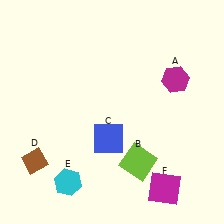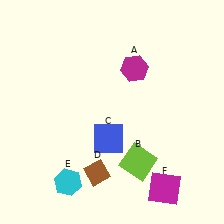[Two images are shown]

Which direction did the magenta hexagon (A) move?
The magenta hexagon (A) moved left.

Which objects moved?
The objects that moved are: the magenta hexagon (A), the brown diamond (D).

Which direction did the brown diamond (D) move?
The brown diamond (D) moved right.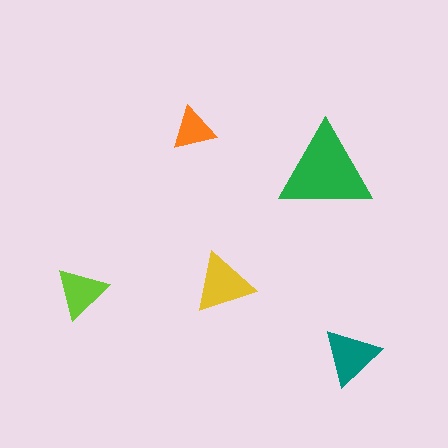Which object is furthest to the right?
The teal triangle is rightmost.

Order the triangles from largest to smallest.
the green one, the yellow one, the teal one, the lime one, the orange one.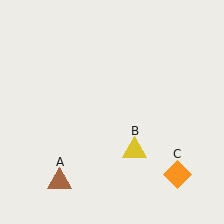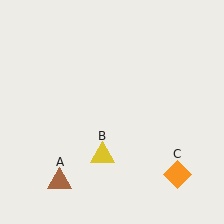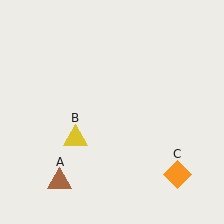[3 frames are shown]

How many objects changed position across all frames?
1 object changed position: yellow triangle (object B).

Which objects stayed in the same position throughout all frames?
Brown triangle (object A) and orange diamond (object C) remained stationary.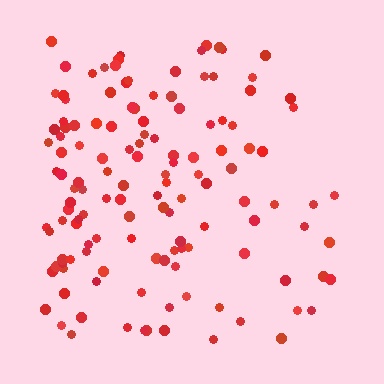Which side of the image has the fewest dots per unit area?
The right.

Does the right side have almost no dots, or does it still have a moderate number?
Still a moderate number, just noticeably fewer than the left.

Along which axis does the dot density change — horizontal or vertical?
Horizontal.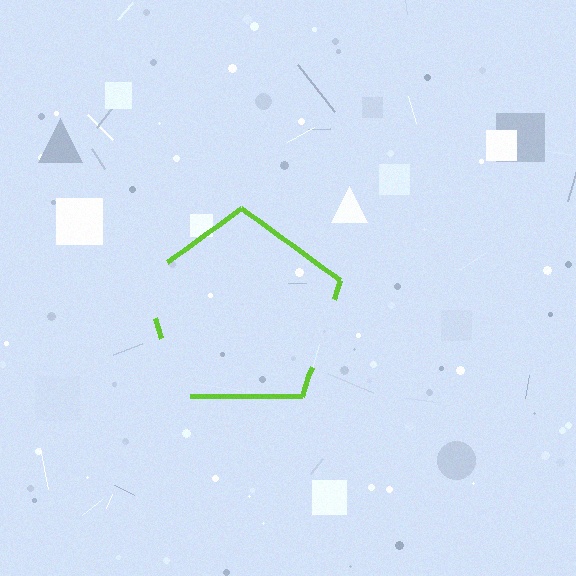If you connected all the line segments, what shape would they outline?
They would outline a pentagon.